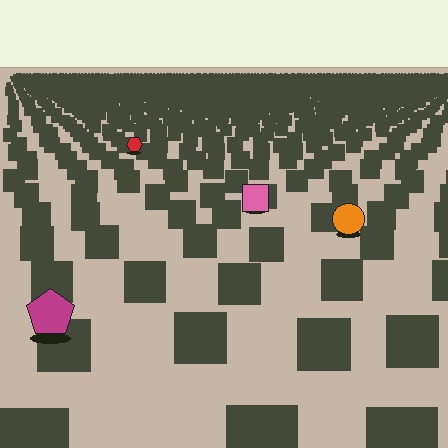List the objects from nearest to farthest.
From nearest to farthest: the magenta pentagon, the orange circle, the pink square, the red hexagon.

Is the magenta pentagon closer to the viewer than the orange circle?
Yes. The magenta pentagon is closer — you can tell from the texture gradient: the ground texture is coarser near it.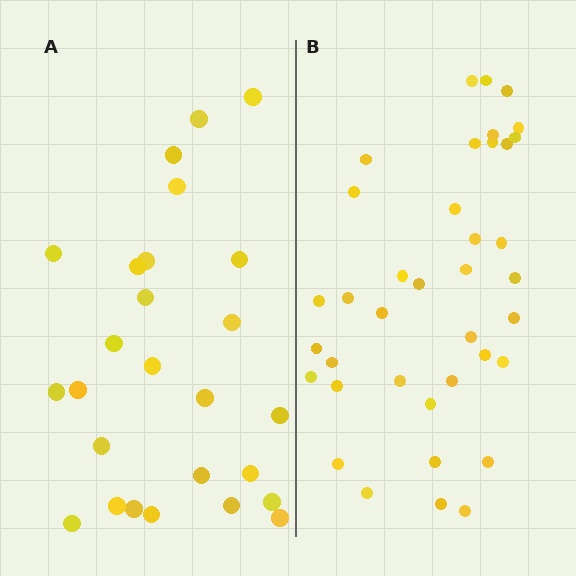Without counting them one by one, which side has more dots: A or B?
Region B (the right region) has more dots.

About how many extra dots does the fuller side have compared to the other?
Region B has roughly 12 or so more dots than region A.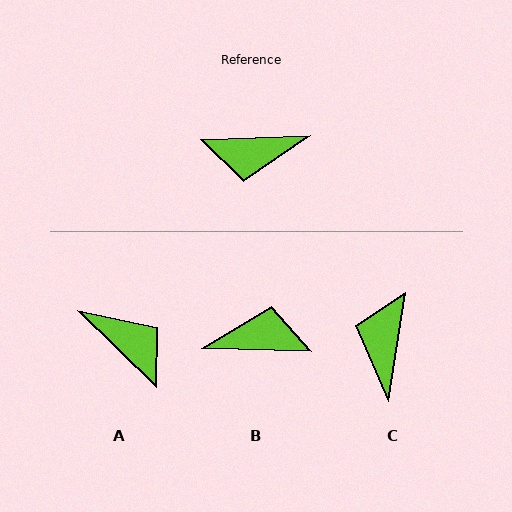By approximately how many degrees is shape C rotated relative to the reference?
Approximately 101 degrees clockwise.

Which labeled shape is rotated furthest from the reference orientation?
B, about 176 degrees away.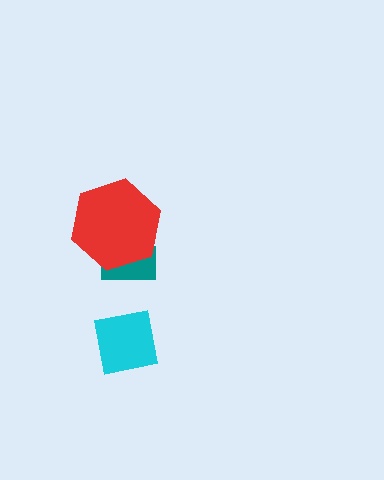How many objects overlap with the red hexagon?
1 object overlaps with the red hexagon.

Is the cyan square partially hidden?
No, no other shape covers it.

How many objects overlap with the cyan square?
0 objects overlap with the cyan square.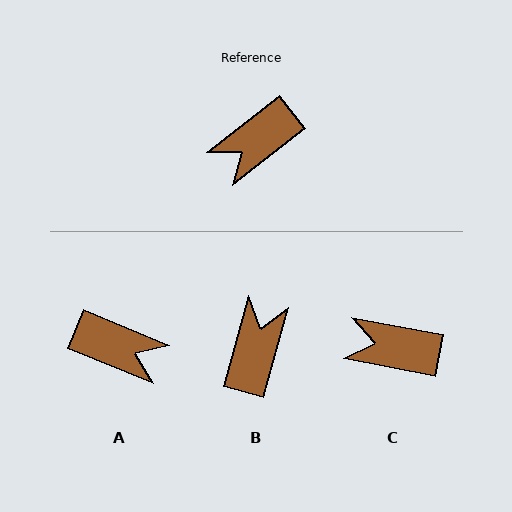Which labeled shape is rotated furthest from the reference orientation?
B, about 143 degrees away.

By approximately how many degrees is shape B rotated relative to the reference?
Approximately 143 degrees clockwise.